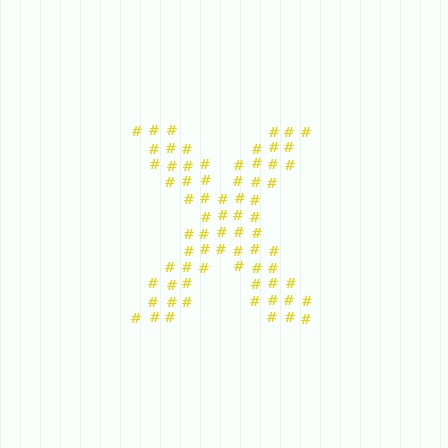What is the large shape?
The large shape is the letter X.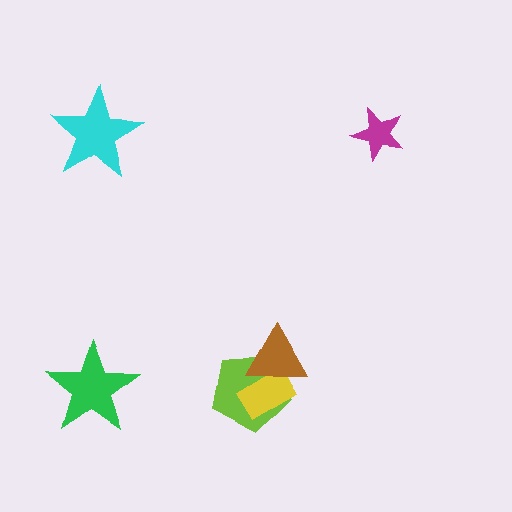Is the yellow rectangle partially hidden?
Yes, it is partially covered by another shape.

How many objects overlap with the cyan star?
0 objects overlap with the cyan star.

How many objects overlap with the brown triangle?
2 objects overlap with the brown triangle.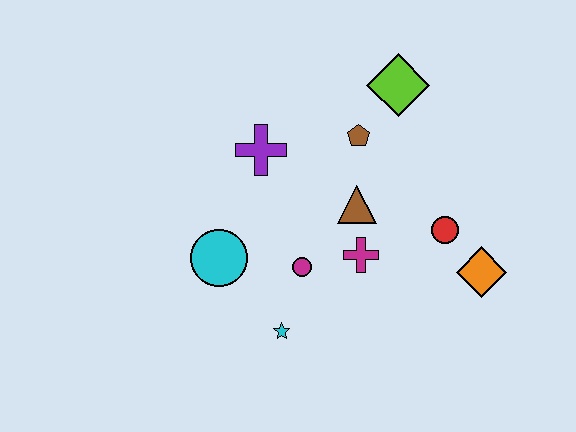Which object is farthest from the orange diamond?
The cyan circle is farthest from the orange diamond.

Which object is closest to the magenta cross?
The brown triangle is closest to the magenta cross.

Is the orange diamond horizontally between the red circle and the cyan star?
No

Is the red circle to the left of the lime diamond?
No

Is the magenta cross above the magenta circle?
Yes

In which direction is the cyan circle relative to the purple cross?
The cyan circle is below the purple cross.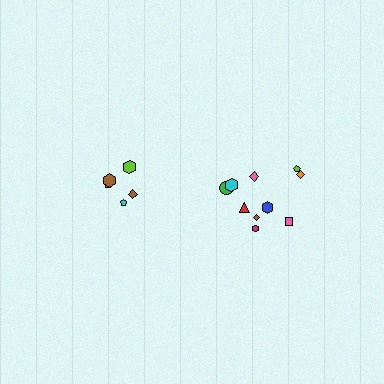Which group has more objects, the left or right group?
The right group.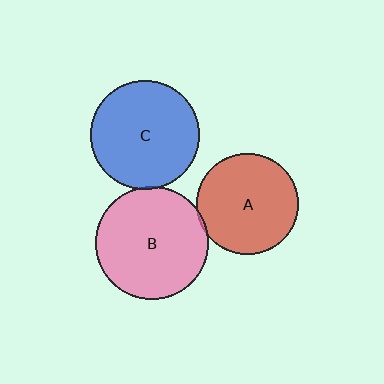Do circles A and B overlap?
Yes.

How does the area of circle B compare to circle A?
Approximately 1.3 times.